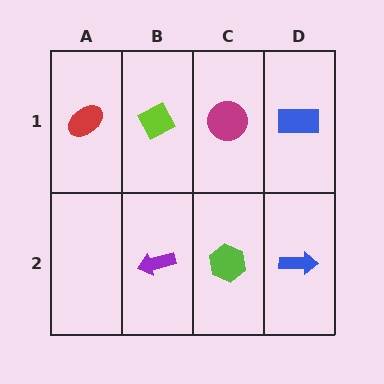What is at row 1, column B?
A lime diamond.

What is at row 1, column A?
A red ellipse.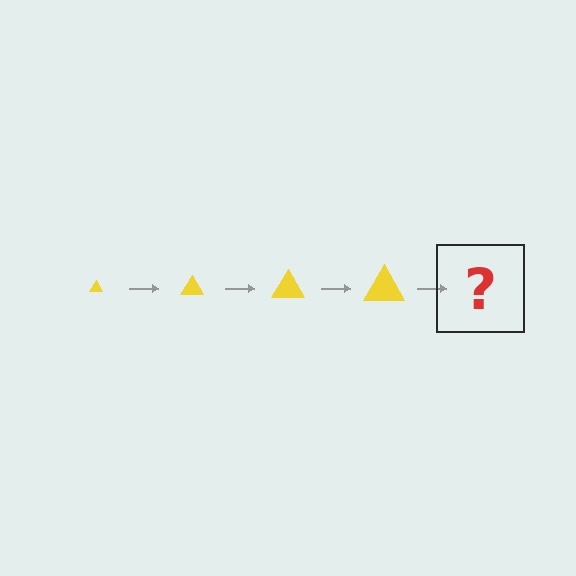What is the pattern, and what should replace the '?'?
The pattern is that the triangle gets progressively larger each step. The '?' should be a yellow triangle, larger than the previous one.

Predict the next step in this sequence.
The next step is a yellow triangle, larger than the previous one.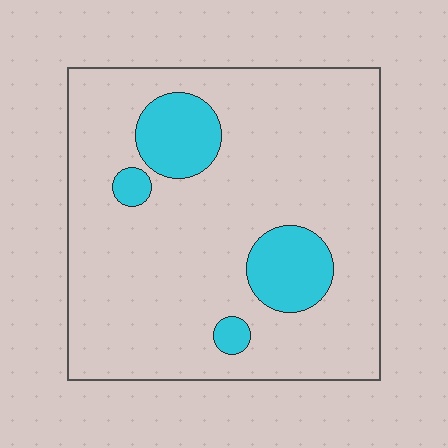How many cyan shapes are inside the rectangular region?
4.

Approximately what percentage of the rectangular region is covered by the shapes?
Approximately 15%.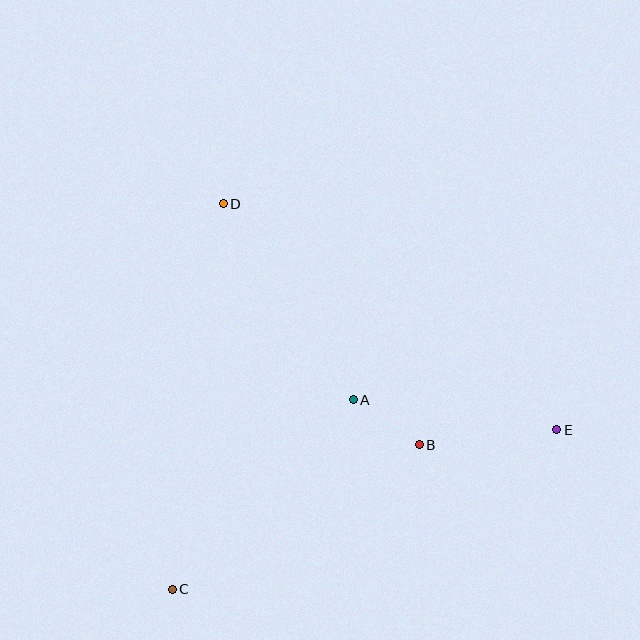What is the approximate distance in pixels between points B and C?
The distance between B and C is approximately 286 pixels.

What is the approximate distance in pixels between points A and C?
The distance between A and C is approximately 262 pixels.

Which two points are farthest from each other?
Points C and E are farthest from each other.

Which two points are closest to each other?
Points A and B are closest to each other.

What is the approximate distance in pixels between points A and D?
The distance between A and D is approximately 235 pixels.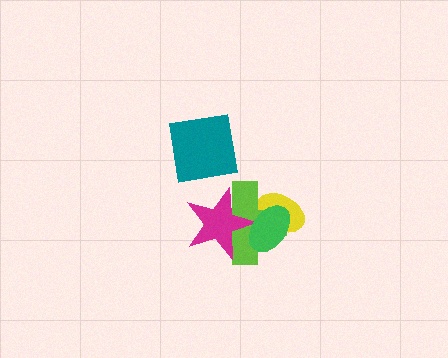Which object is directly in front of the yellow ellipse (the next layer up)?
The lime cross is directly in front of the yellow ellipse.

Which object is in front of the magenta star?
The green ellipse is in front of the magenta star.